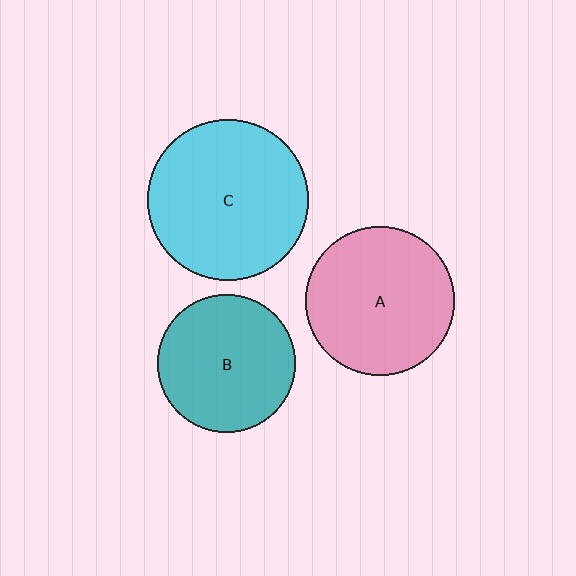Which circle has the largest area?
Circle C (cyan).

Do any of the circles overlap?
No, none of the circles overlap.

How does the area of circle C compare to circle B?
Approximately 1.4 times.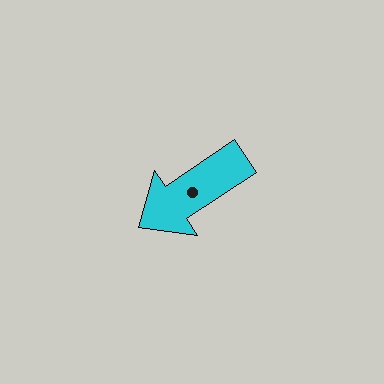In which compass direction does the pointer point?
Southwest.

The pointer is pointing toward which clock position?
Roughly 8 o'clock.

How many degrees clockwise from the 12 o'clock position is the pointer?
Approximately 236 degrees.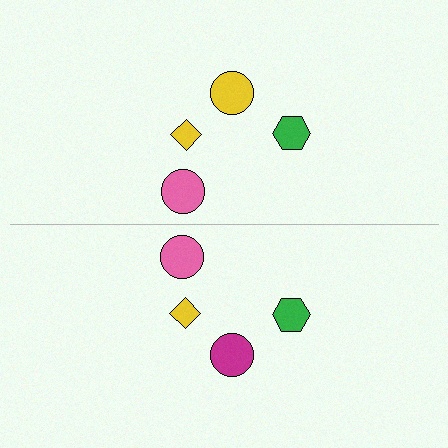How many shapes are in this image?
There are 8 shapes in this image.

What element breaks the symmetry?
The magenta circle on the bottom side breaks the symmetry — its mirror counterpart is yellow.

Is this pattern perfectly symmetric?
No, the pattern is not perfectly symmetric. The magenta circle on the bottom side breaks the symmetry — its mirror counterpart is yellow.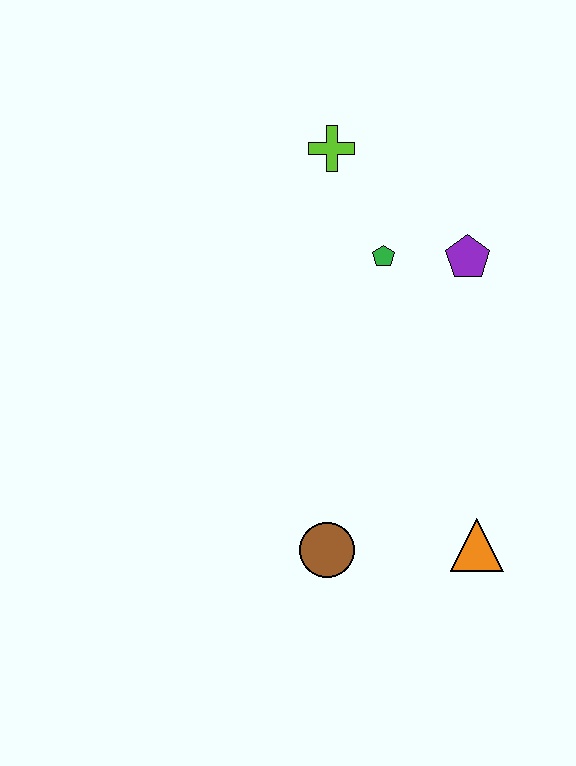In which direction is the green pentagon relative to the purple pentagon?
The green pentagon is to the left of the purple pentagon.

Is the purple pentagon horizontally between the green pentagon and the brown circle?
No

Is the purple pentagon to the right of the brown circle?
Yes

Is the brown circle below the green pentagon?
Yes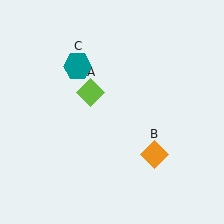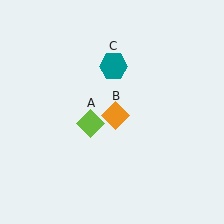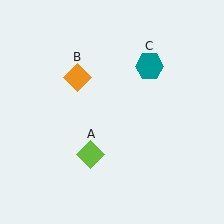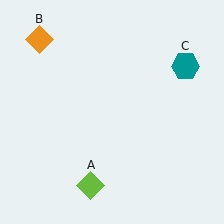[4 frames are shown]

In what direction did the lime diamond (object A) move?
The lime diamond (object A) moved down.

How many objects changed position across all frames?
3 objects changed position: lime diamond (object A), orange diamond (object B), teal hexagon (object C).